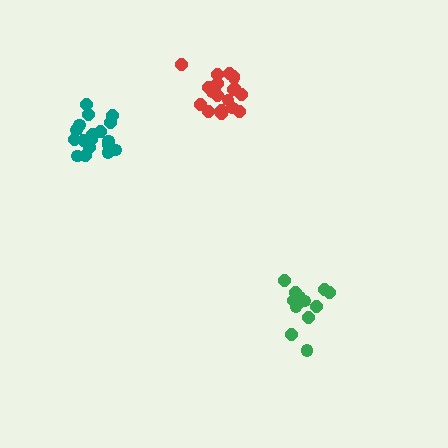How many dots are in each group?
Group 1: 14 dots, Group 2: 20 dots, Group 3: 19 dots (53 total).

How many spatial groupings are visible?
There are 3 spatial groupings.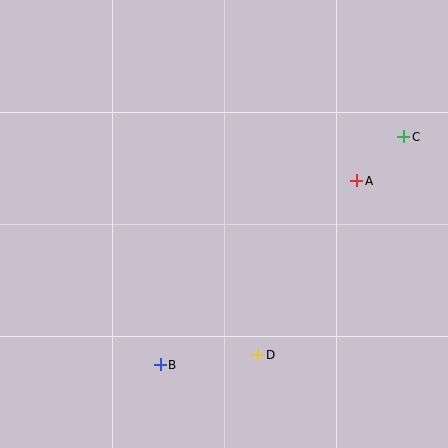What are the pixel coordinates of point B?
Point B is at (160, 365).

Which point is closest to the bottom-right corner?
Point D is closest to the bottom-right corner.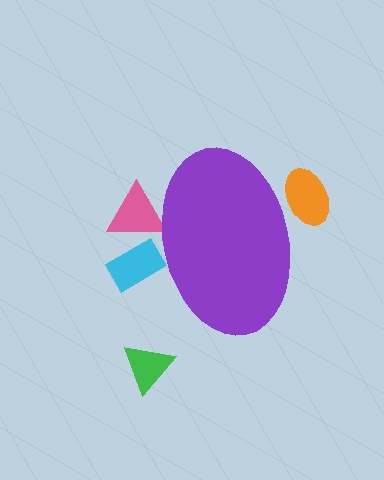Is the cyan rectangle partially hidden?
Yes, the cyan rectangle is partially hidden behind the purple ellipse.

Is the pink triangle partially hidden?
Yes, the pink triangle is partially hidden behind the purple ellipse.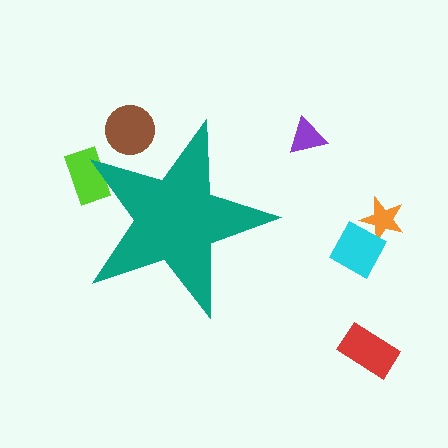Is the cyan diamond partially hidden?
No, the cyan diamond is fully visible.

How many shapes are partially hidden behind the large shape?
2 shapes are partially hidden.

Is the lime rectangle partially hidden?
Yes, the lime rectangle is partially hidden behind the teal star.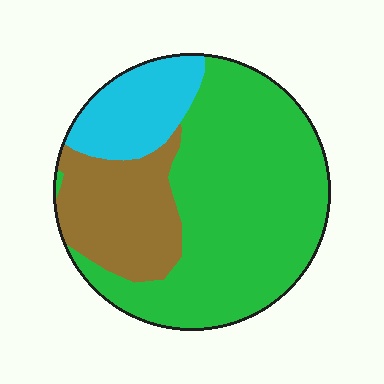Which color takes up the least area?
Cyan, at roughly 15%.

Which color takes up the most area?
Green, at roughly 60%.